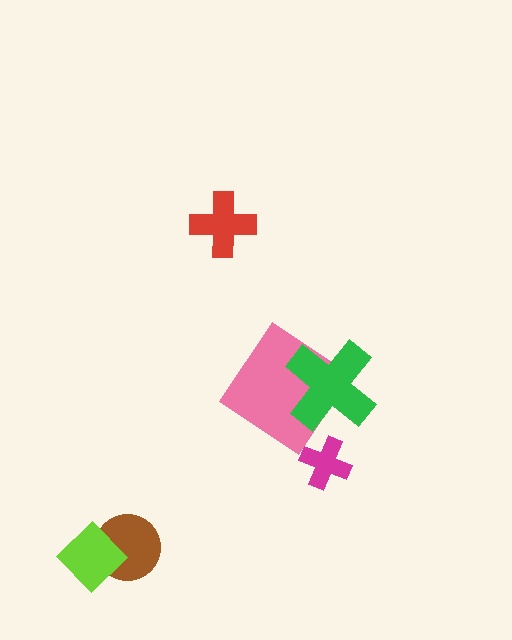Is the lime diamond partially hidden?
No, no other shape covers it.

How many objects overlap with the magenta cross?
0 objects overlap with the magenta cross.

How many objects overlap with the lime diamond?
1 object overlaps with the lime diamond.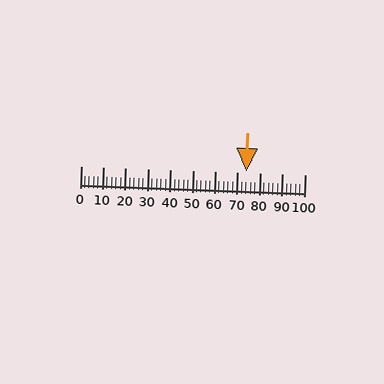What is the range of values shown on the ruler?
The ruler shows values from 0 to 100.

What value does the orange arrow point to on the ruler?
The orange arrow points to approximately 74.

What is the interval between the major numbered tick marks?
The major tick marks are spaced 10 units apart.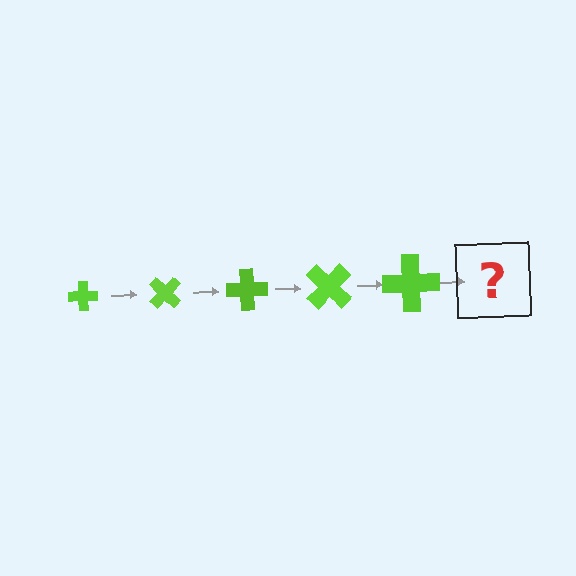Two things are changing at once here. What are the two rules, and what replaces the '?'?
The two rules are that the cross grows larger each step and it rotates 45 degrees each step. The '?' should be a cross, larger than the previous one and rotated 225 degrees from the start.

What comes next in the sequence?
The next element should be a cross, larger than the previous one and rotated 225 degrees from the start.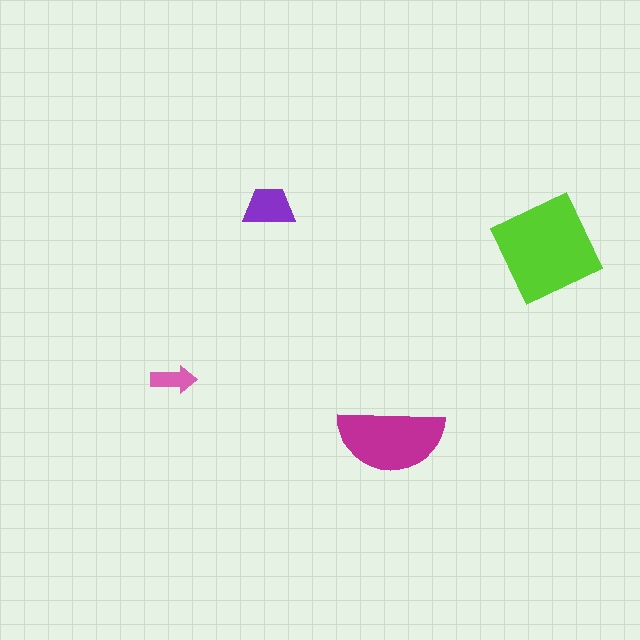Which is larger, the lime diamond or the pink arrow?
The lime diamond.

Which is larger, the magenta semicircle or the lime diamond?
The lime diamond.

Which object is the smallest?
The pink arrow.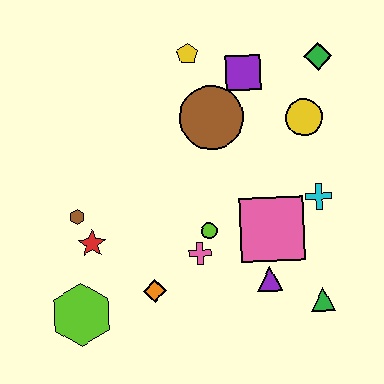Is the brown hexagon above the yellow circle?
No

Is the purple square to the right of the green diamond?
No